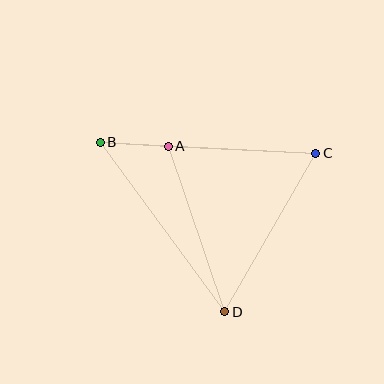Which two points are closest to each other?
Points A and B are closest to each other.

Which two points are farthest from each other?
Points B and C are farthest from each other.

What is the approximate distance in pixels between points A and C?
The distance between A and C is approximately 148 pixels.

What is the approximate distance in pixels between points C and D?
The distance between C and D is approximately 183 pixels.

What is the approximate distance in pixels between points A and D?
The distance between A and D is approximately 175 pixels.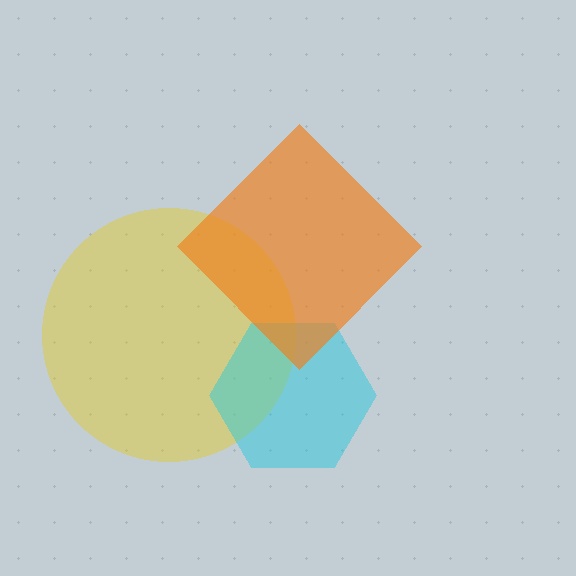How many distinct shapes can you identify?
There are 3 distinct shapes: a yellow circle, a cyan hexagon, an orange diamond.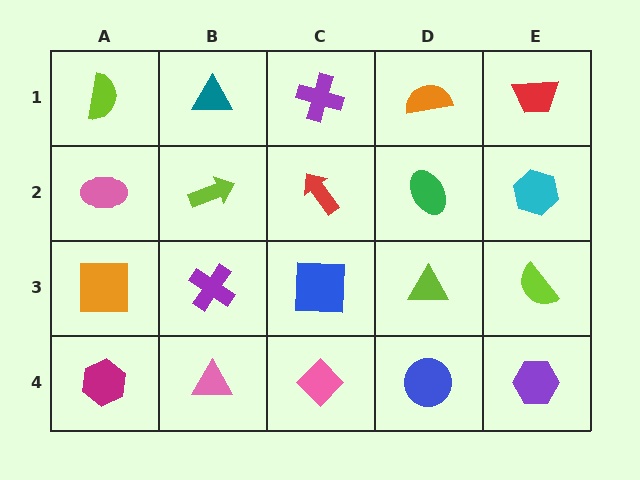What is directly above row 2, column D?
An orange semicircle.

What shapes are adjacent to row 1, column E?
A cyan hexagon (row 2, column E), an orange semicircle (row 1, column D).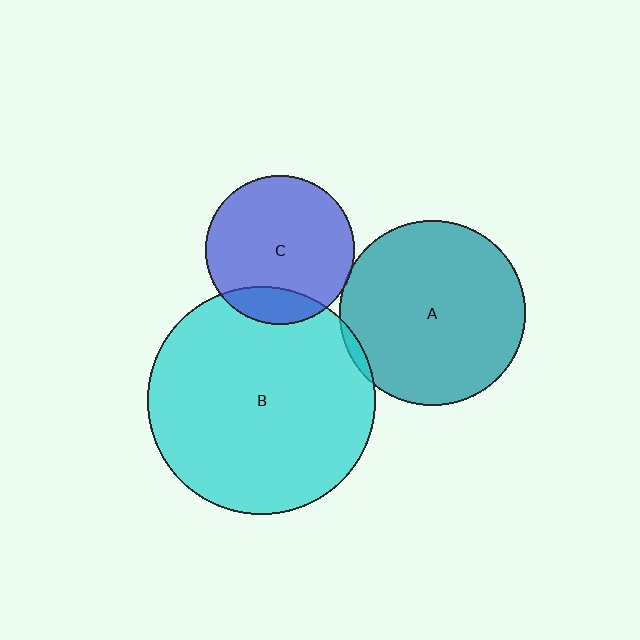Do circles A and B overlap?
Yes.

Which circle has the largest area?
Circle B (cyan).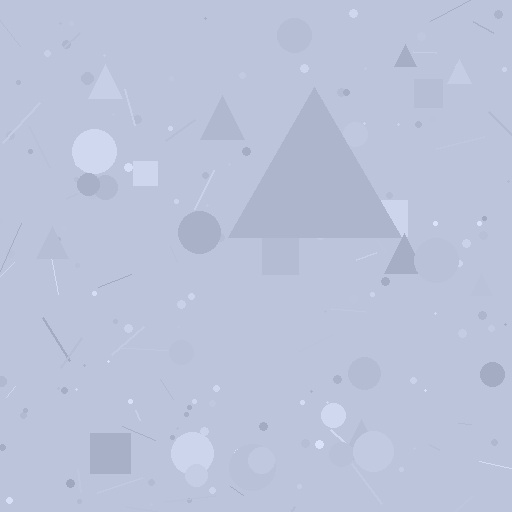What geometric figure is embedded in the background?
A triangle is embedded in the background.